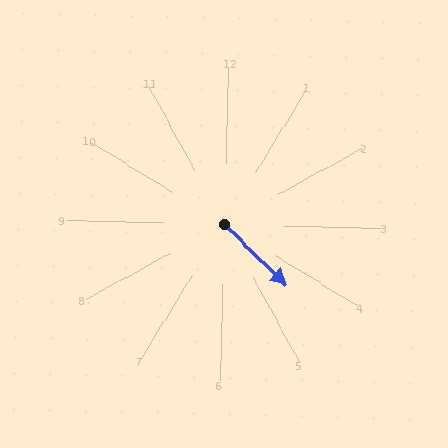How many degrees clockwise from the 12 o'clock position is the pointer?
Approximately 133 degrees.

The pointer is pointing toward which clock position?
Roughly 4 o'clock.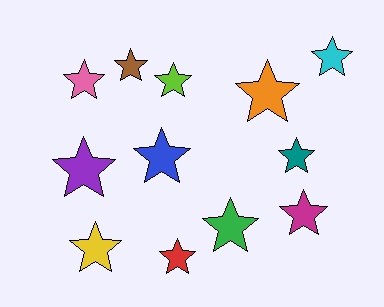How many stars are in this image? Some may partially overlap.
There are 12 stars.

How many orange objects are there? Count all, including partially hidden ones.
There is 1 orange object.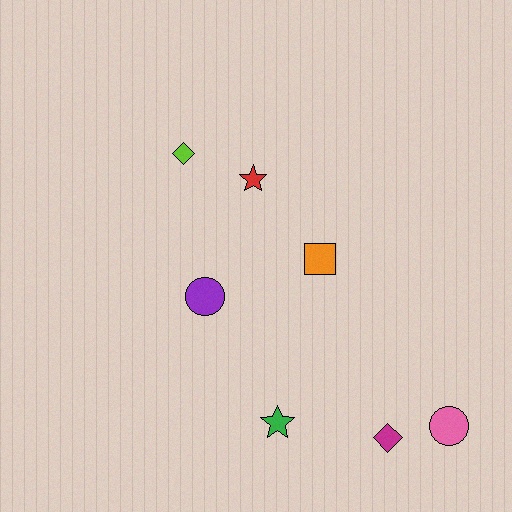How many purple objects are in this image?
There is 1 purple object.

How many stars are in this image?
There are 2 stars.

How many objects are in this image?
There are 7 objects.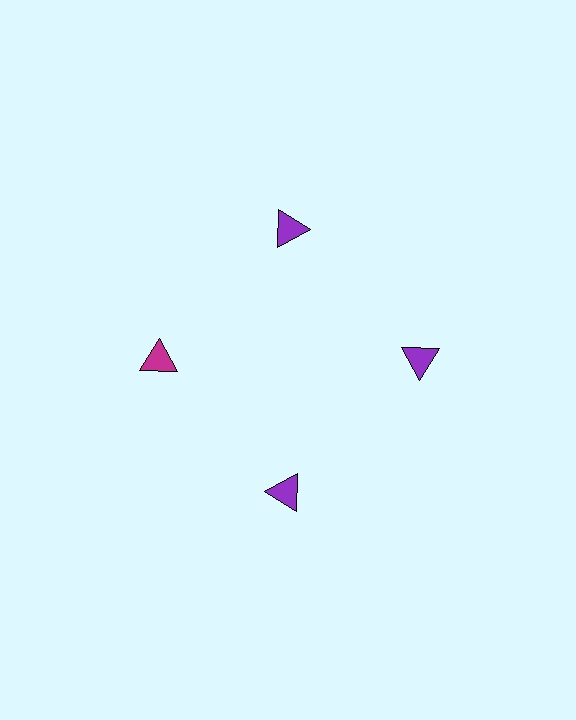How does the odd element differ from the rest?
It has a different color: magenta instead of purple.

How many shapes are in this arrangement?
There are 4 shapes arranged in a ring pattern.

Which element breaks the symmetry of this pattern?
The magenta triangle at roughly the 9 o'clock position breaks the symmetry. All other shapes are purple triangles.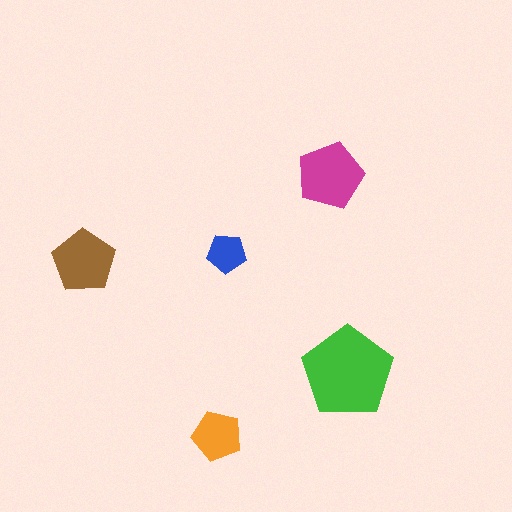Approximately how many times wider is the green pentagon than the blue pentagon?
About 2.5 times wider.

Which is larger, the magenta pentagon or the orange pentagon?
The magenta one.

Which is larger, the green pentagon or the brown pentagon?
The green one.